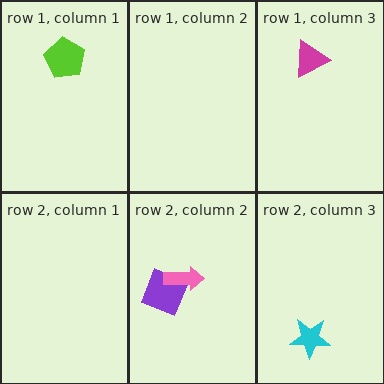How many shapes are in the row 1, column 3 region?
1.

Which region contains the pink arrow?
The row 2, column 2 region.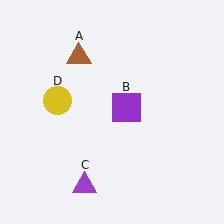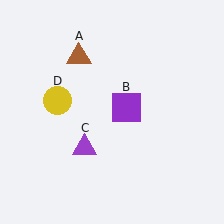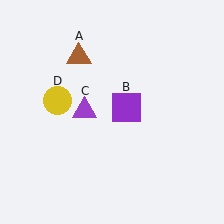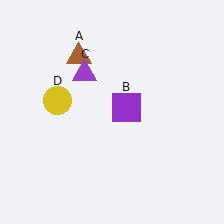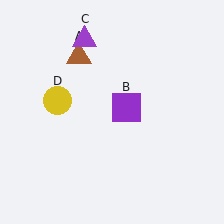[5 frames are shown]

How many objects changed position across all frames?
1 object changed position: purple triangle (object C).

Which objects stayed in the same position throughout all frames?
Brown triangle (object A) and purple square (object B) and yellow circle (object D) remained stationary.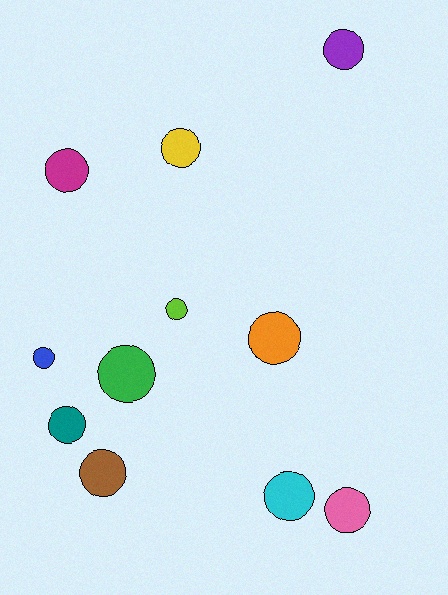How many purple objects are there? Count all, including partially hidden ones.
There is 1 purple object.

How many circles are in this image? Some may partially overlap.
There are 11 circles.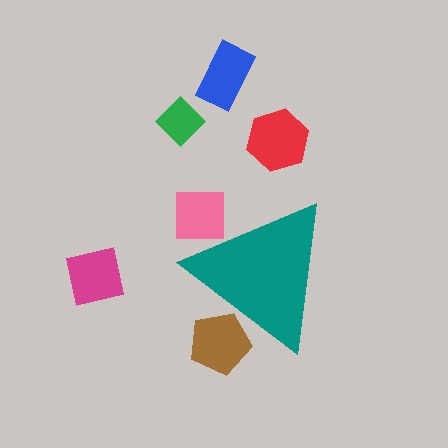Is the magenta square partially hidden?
No, the magenta square is fully visible.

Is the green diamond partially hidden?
No, the green diamond is fully visible.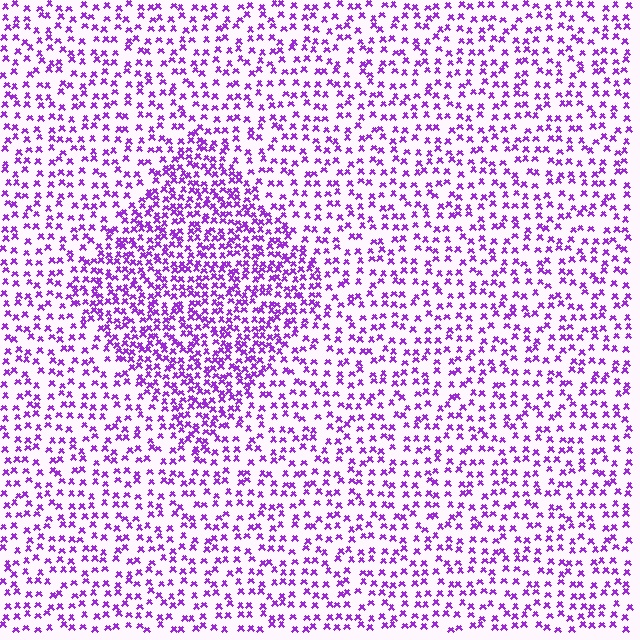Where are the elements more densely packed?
The elements are more densely packed inside the diamond boundary.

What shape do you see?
I see a diamond.